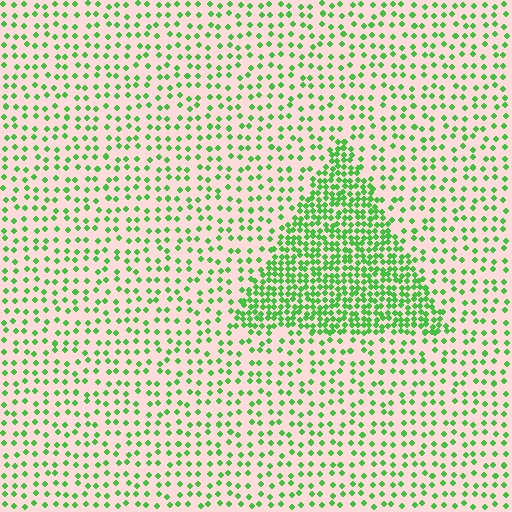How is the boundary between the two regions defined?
The boundary is defined by a change in element density (approximately 2.6x ratio). All elements are the same color, size, and shape.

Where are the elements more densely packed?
The elements are more densely packed inside the triangle boundary.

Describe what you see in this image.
The image contains small green elements arranged at two different densities. A triangle-shaped region is visible where the elements are more densely packed than the surrounding area.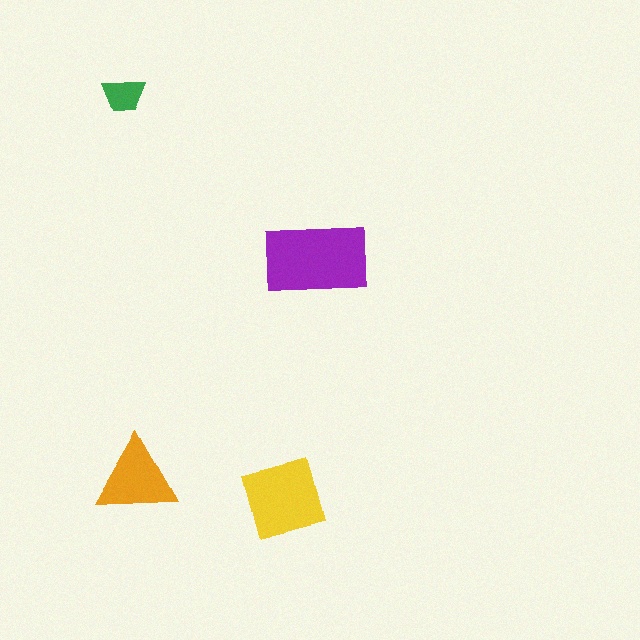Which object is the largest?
The purple rectangle.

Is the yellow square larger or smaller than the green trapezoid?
Larger.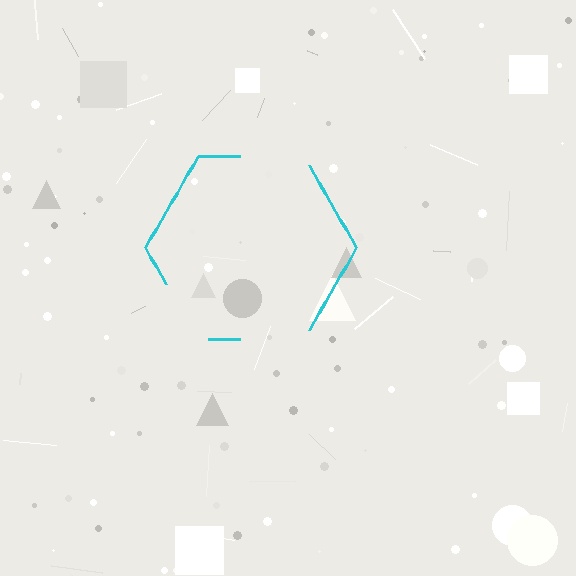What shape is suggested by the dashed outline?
The dashed outline suggests a hexagon.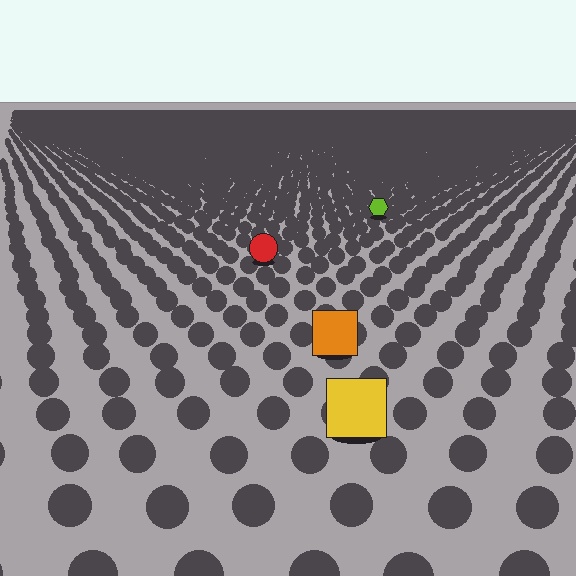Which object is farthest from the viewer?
The lime hexagon is farthest from the viewer. It appears smaller and the ground texture around it is denser.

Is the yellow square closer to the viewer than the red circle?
Yes. The yellow square is closer — you can tell from the texture gradient: the ground texture is coarser near it.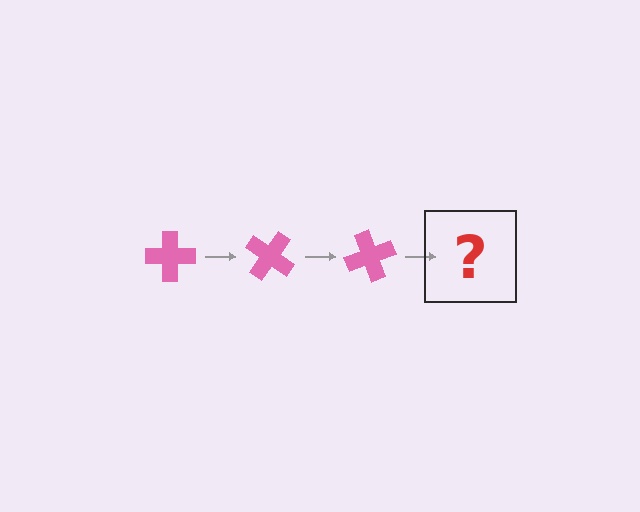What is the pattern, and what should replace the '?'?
The pattern is that the cross rotates 35 degrees each step. The '?' should be a pink cross rotated 105 degrees.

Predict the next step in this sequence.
The next step is a pink cross rotated 105 degrees.